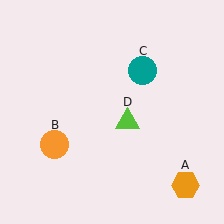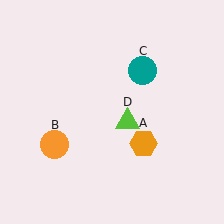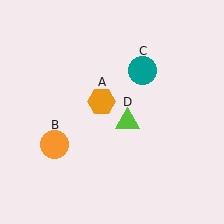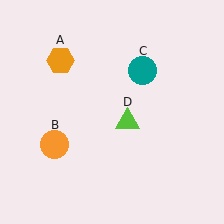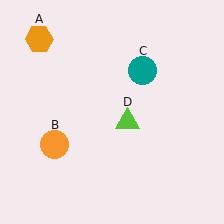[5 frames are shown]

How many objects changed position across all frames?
1 object changed position: orange hexagon (object A).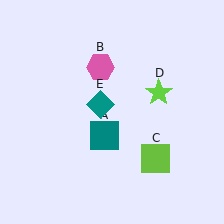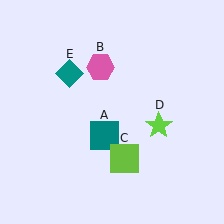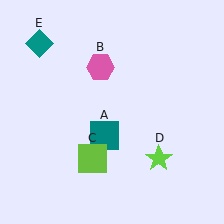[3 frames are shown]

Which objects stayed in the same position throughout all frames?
Teal square (object A) and pink hexagon (object B) remained stationary.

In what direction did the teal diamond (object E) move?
The teal diamond (object E) moved up and to the left.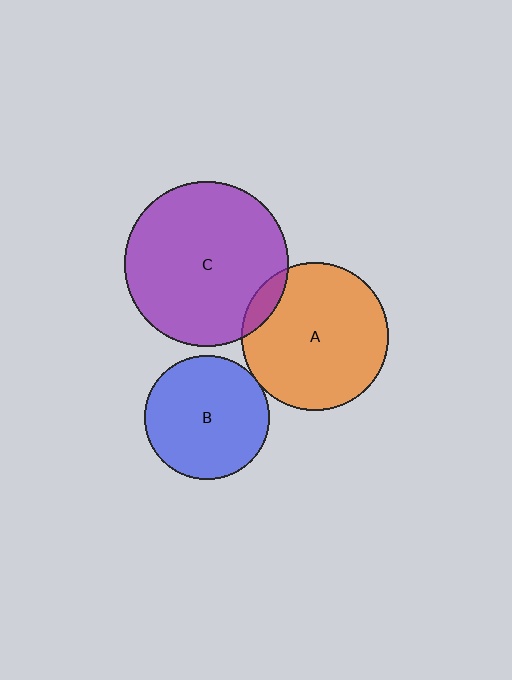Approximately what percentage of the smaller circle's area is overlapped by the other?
Approximately 10%.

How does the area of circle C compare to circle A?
Approximately 1.2 times.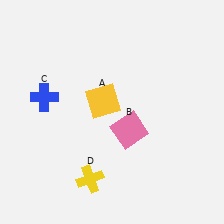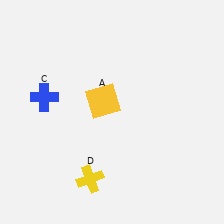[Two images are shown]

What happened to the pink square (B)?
The pink square (B) was removed in Image 2. It was in the bottom-right area of Image 1.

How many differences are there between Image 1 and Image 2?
There is 1 difference between the two images.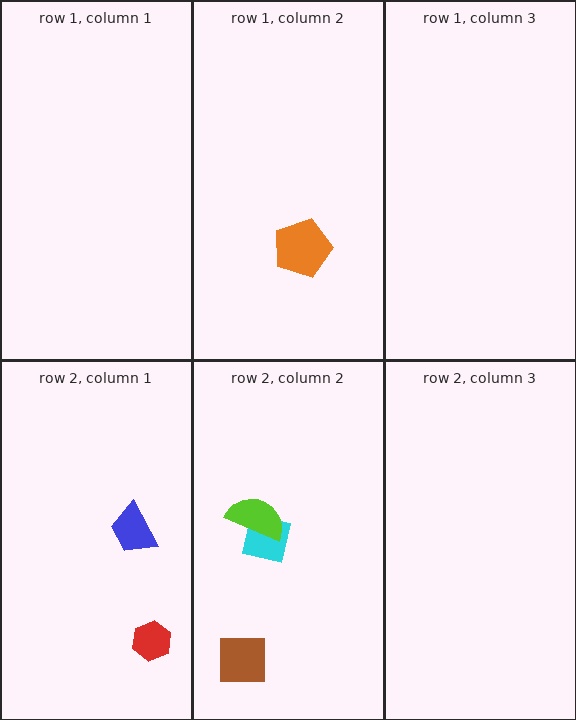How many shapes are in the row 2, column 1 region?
2.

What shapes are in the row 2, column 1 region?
The blue trapezoid, the red hexagon.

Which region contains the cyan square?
The row 2, column 2 region.